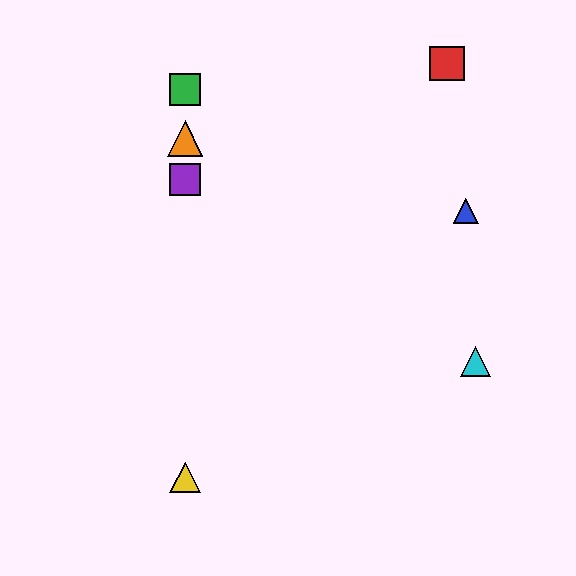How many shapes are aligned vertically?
4 shapes (the green square, the yellow triangle, the purple square, the orange triangle) are aligned vertically.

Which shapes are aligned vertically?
The green square, the yellow triangle, the purple square, the orange triangle are aligned vertically.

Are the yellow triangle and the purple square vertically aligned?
Yes, both are at x≈185.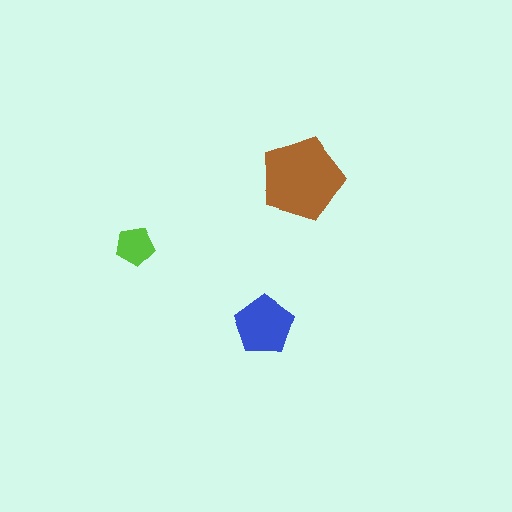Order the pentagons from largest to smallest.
the brown one, the blue one, the lime one.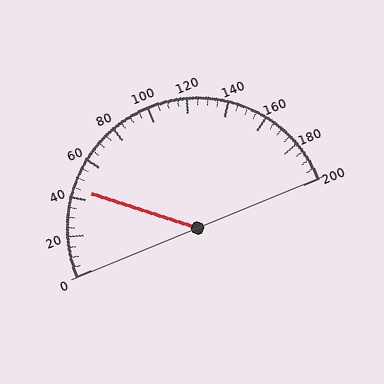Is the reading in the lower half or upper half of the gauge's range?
The reading is in the lower half of the range (0 to 200).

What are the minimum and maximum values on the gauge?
The gauge ranges from 0 to 200.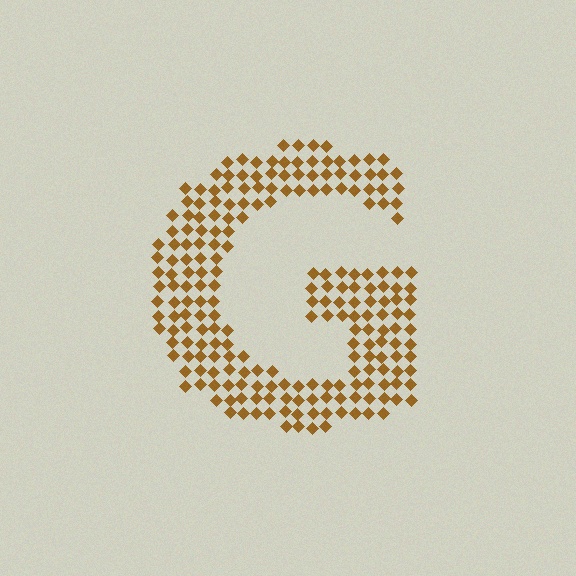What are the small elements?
The small elements are diamonds.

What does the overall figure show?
The overall figure shows the letter G.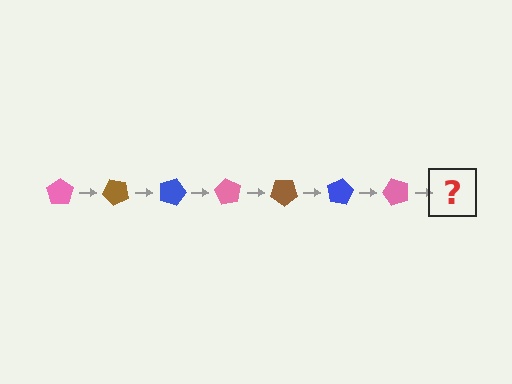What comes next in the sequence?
The next element should be a brown pentagon, rotated 315 degrees from the start.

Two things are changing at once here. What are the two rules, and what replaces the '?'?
The two rules are that it rotates 45 degrees each step and the color cycles through pink, brown, and blue. The '?' should be a brown pentagon, rotated 315 degrees from the start.